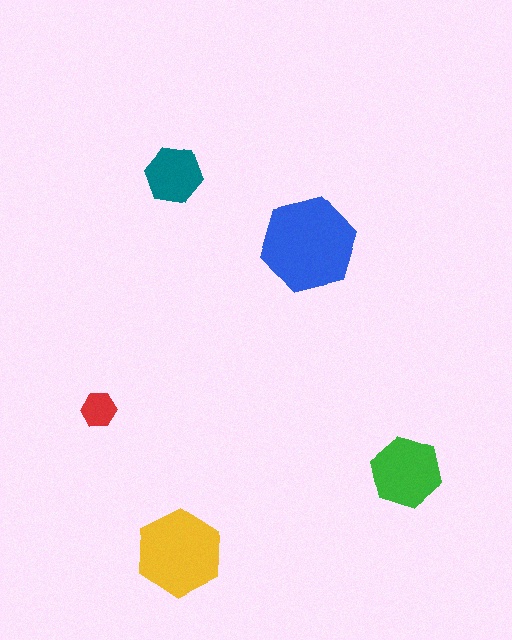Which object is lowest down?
The yellow hexagon is bottommost.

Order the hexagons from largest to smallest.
the blue one, the yellow one, the green one, the teal one, the red one.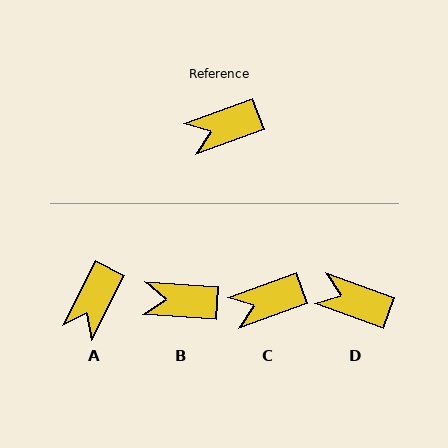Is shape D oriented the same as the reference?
No, it is off by about 41 degrees.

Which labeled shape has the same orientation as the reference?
C.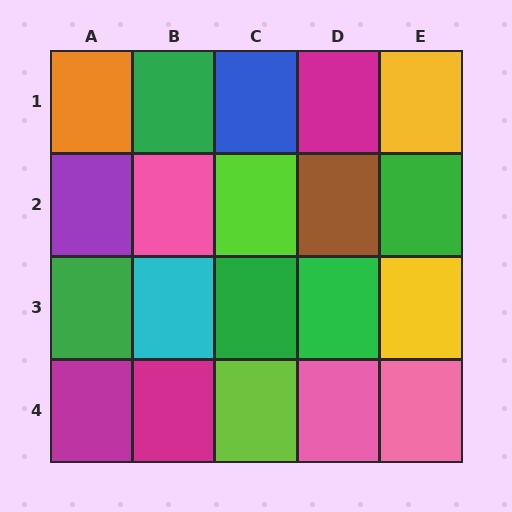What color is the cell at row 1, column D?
Magenta.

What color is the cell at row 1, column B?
Green.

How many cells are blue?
1 cell is blue.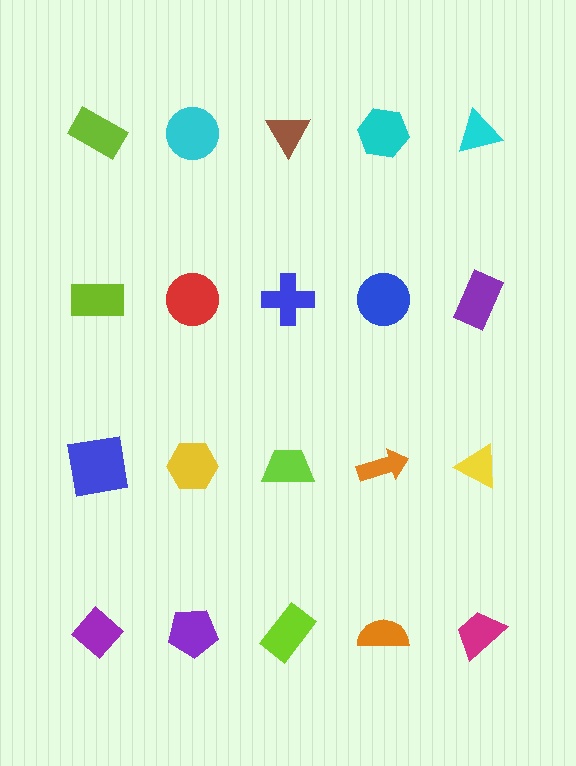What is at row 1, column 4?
A cyan hexagon.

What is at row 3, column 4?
An orange arrow.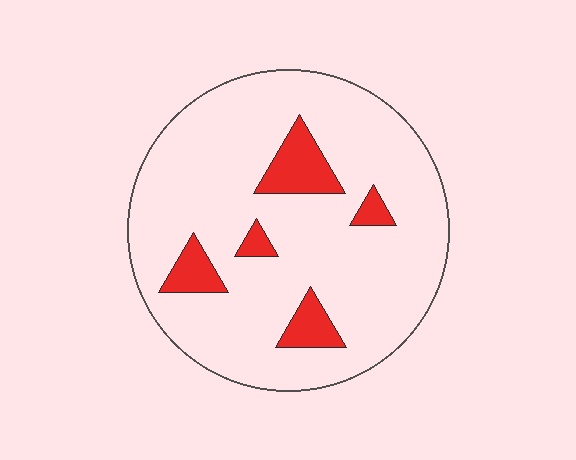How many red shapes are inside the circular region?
5.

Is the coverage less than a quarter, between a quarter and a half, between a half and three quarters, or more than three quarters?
Less than a quarter.